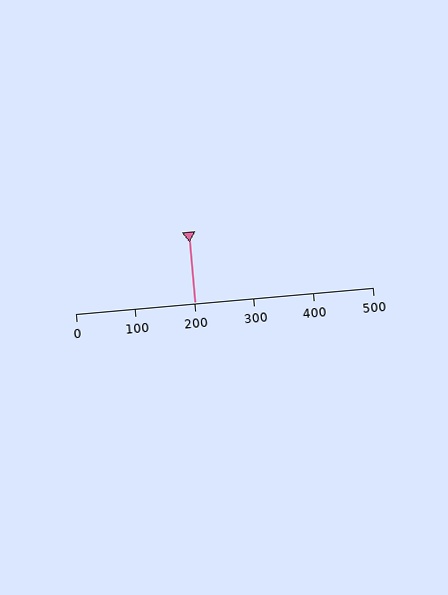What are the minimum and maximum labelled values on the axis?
The axis runs from 0 to 500.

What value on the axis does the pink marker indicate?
The marker indicates approximately 200.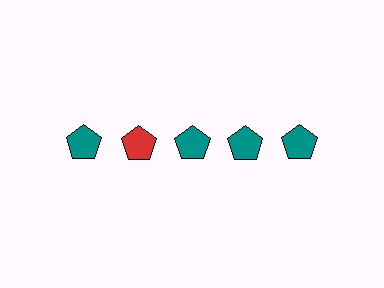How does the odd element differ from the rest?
It has a different color: red instead of teal.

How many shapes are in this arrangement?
There are 5 shapes arranged in a grid pattern.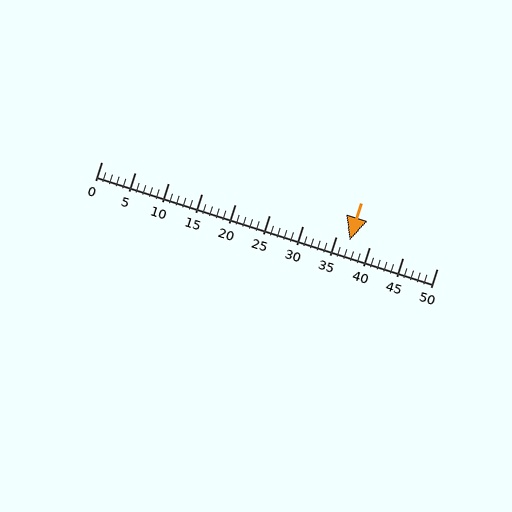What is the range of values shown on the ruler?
The ruler shows values from 0 to 50.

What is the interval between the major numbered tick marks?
The major tick marks are spaced 5 units apart.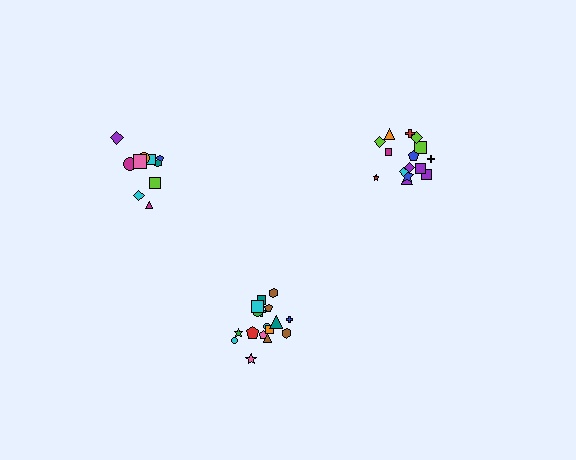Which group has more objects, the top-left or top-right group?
The top-right group.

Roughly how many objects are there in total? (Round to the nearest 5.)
Roughly 45 objects in total.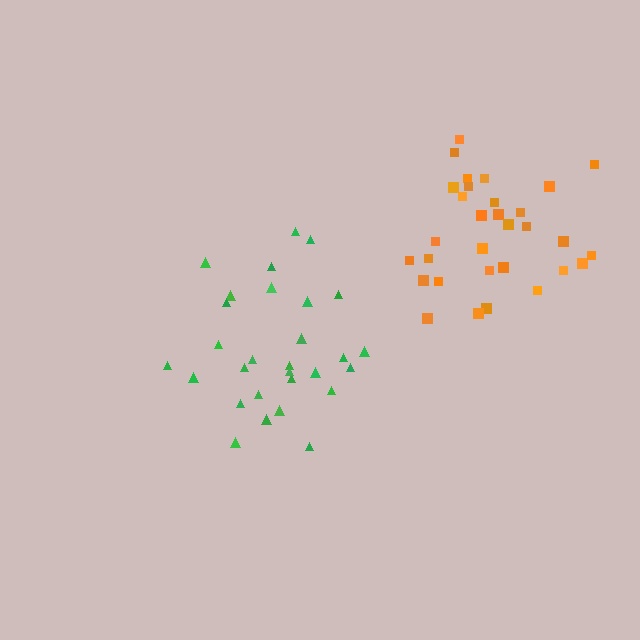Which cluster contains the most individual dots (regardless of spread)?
Orange (31).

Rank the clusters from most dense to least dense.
green, orange.